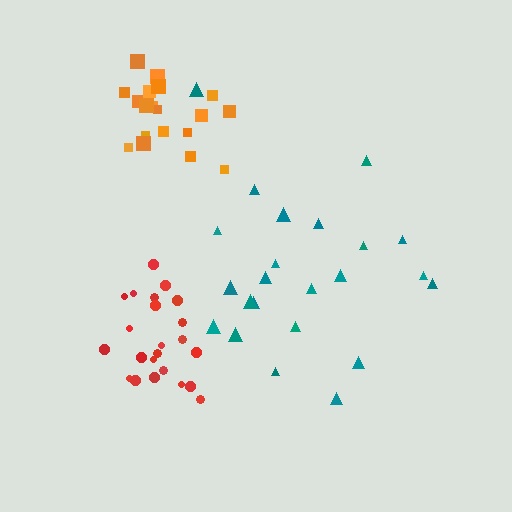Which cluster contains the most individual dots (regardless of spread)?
Red (23).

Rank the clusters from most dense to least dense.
orange, red, teal.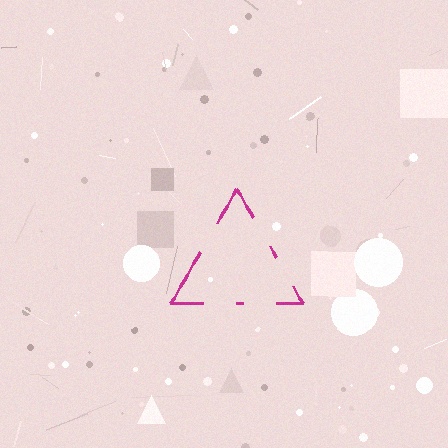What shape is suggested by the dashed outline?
The dashed outline suggests a triangle.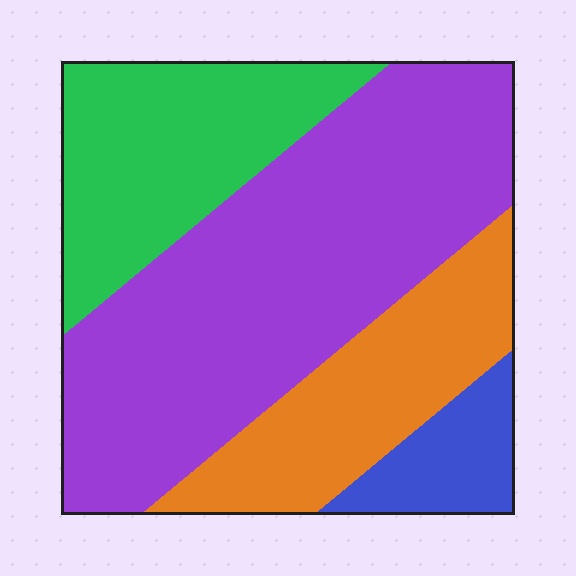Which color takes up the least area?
Blue, at roughly 10%.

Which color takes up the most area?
Purple, at roughly 50%.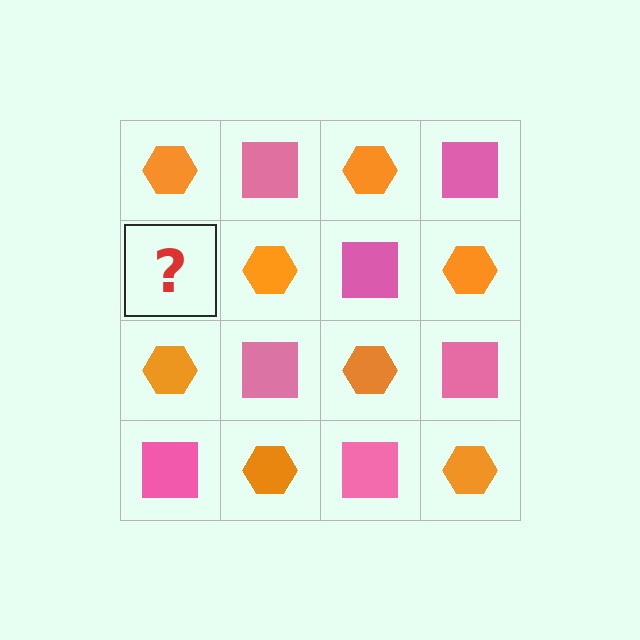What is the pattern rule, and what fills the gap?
The rule is that it alternates orange hexagon and pink square in a checkerboard pattern. The gap should be filled with a pink square.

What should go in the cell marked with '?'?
The missing cell should contain a pink square.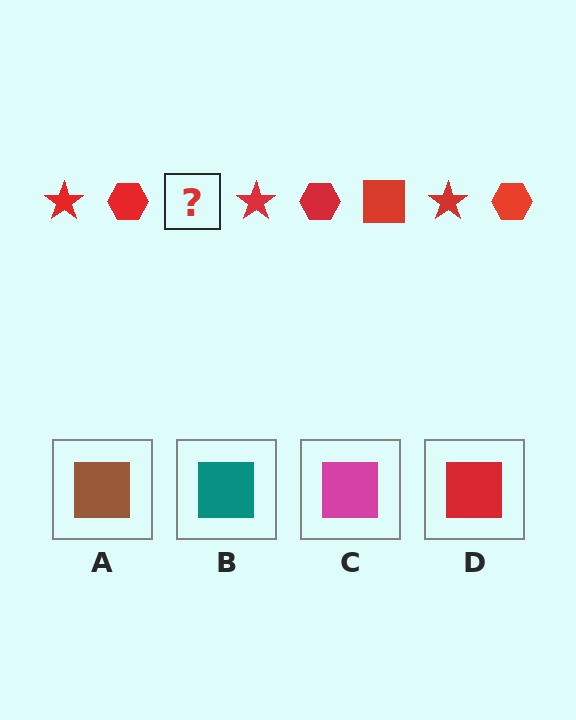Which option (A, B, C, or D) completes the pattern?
D.